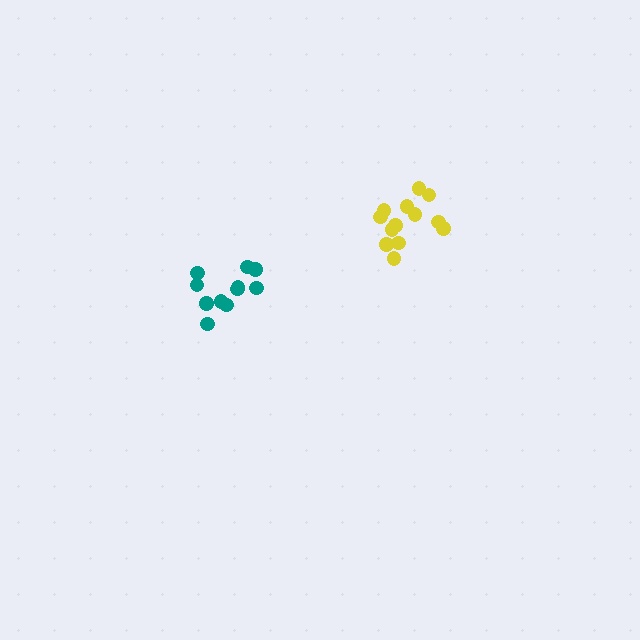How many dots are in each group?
Group 1: 11 dots, Group 2: 13 dots (24 total).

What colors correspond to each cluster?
The clusters are colored: teal, yellow.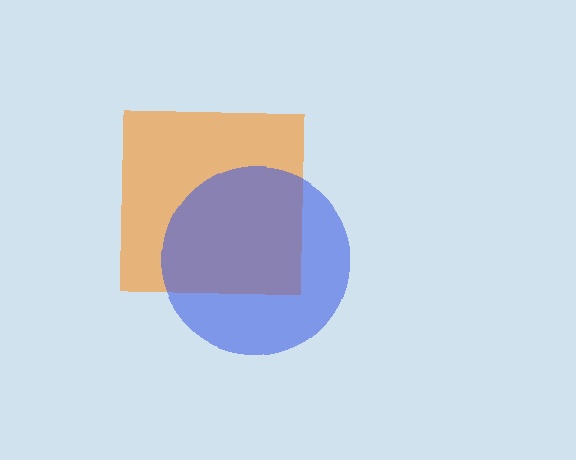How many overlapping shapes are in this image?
There are 2 overlapping shapes in the image.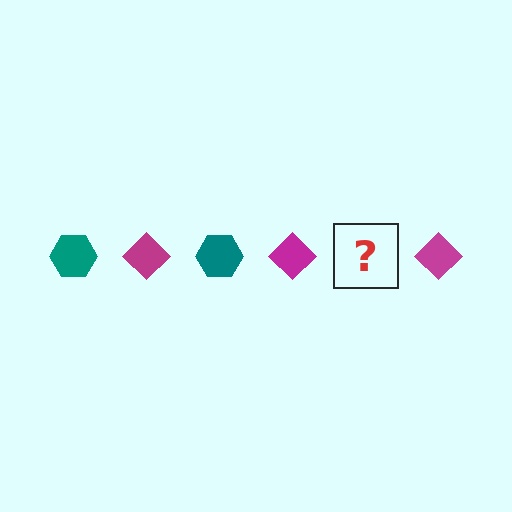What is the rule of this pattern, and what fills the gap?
The rule is that the pattern alternates between teal hexagon and magenta diamond. The gap should be filled with a teal hexagon.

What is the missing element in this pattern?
The missing element is a teal hexagon.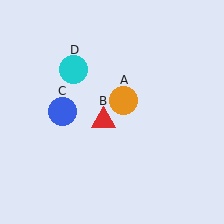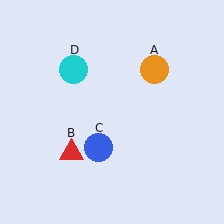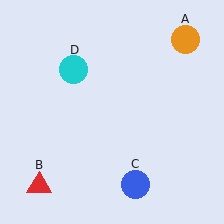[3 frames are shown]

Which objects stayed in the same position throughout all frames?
Cyan circle (object D) remained stationary.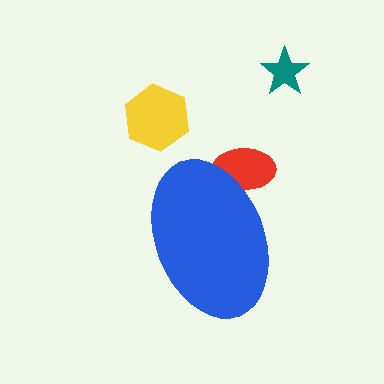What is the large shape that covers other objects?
A blue ellipse.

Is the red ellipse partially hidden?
Yes, the red ellipse is partially hidden behind the blue ellipse.